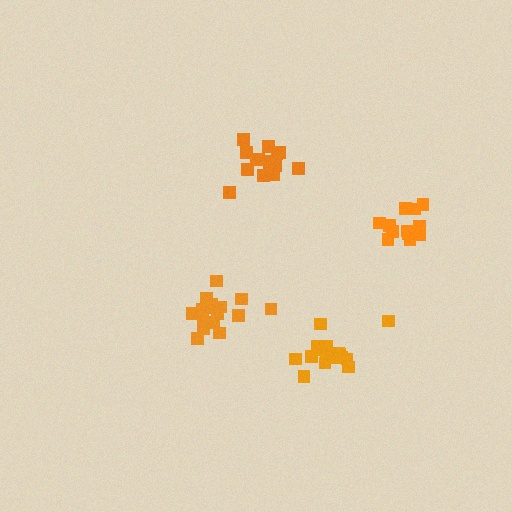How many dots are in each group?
Group 1: 18 dots, Group 2: 16 dots, Group 3: 16 dots, Group 4: 12 dots (62 total).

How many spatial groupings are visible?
There are 4 spatial groupings.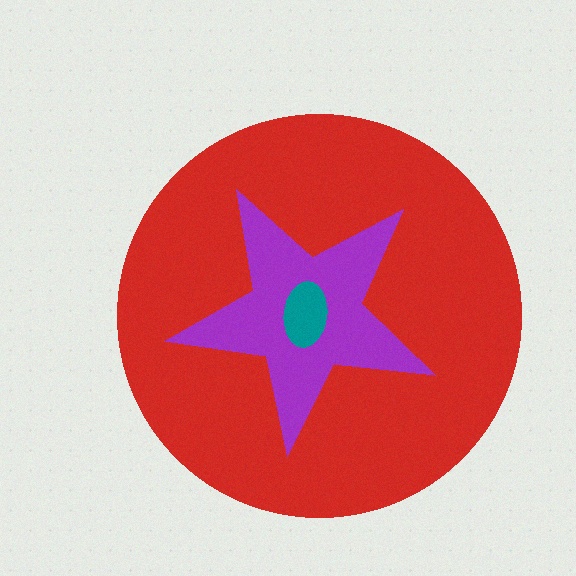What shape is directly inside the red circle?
The purple star.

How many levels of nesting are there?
3.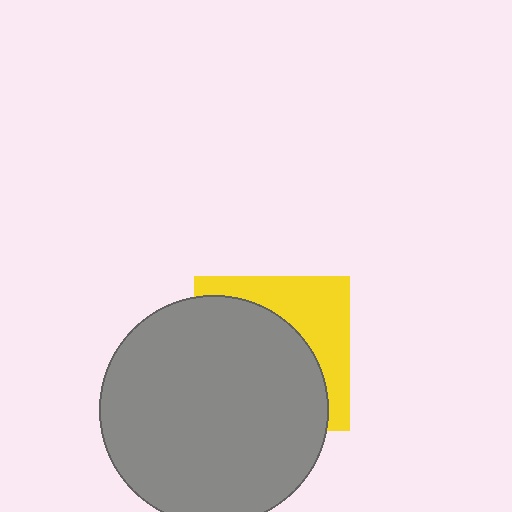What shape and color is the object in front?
The object in front is a gray circle.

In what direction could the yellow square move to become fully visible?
The yellow square could move toward the upper-right. That would shift it out from behind the gray circle entirely.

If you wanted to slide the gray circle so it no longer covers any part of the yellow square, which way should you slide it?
Slide it toward the lower-left — that is the most direct way to separate the two shapes.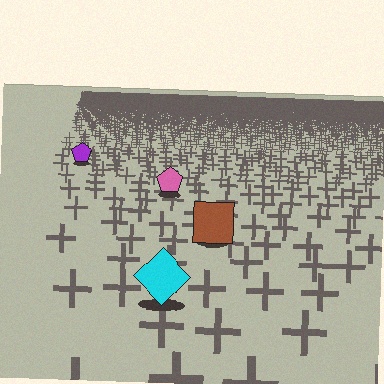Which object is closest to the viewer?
The cyan diamond is closest. The texture marks near it are larger and more spread out.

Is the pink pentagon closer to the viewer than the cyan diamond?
No. The cyan diamond is closer — you can tell from the texture gradient: the ground texture is coarser near it.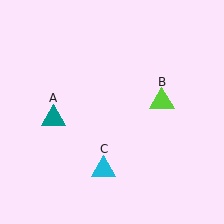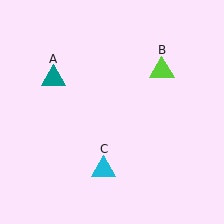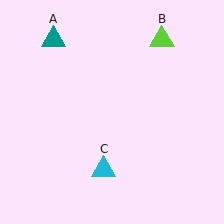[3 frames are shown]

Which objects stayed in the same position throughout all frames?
Cyan triangle (object C) remained stationary.